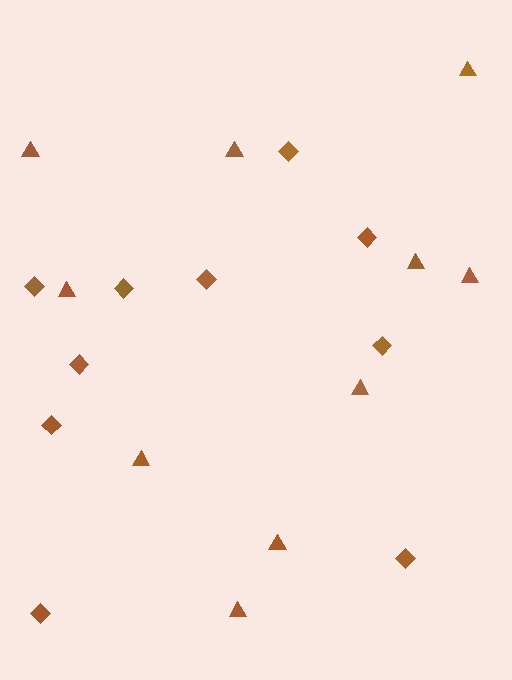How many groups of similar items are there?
There are 2 groups: one group of diamonds (10) and one group of triangles (10).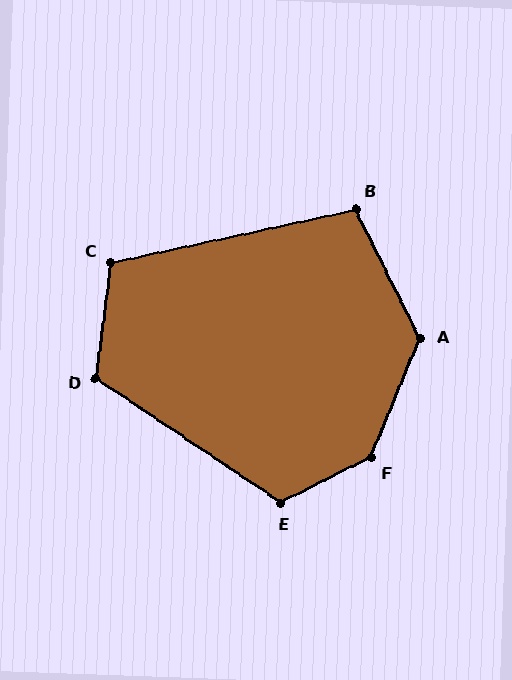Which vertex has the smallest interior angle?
B, at approximately 104 degrees.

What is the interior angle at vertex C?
Approximately 109 degrees (obtuse).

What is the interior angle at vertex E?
Approximately 120 degrees (obtuse).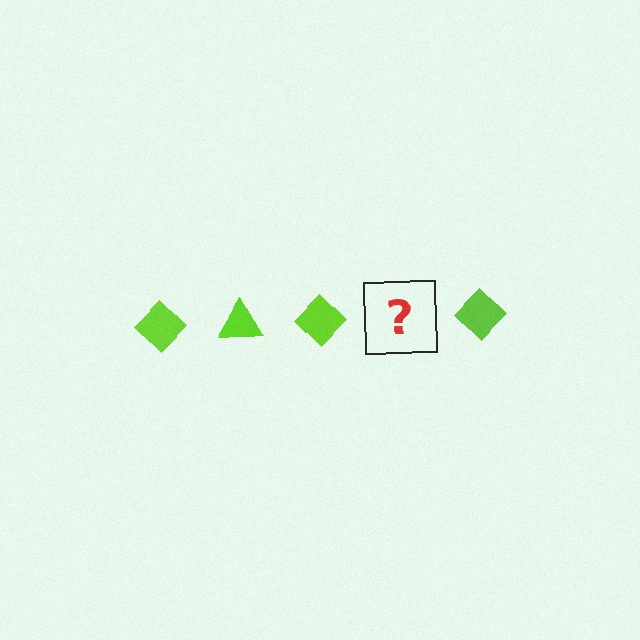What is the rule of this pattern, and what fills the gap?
The rule is that the pattern cycles through diamond, triangle shapes in lime. The gap should be filled with a lime triangle.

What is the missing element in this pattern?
The missing element is a lime triangle.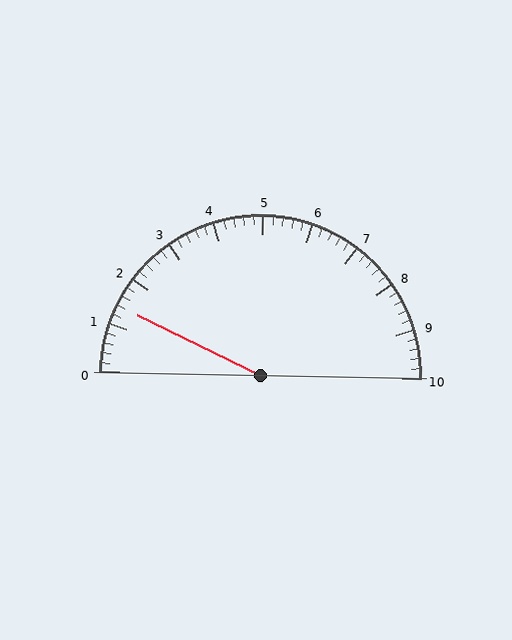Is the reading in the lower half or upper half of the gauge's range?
The reading is in the lower half of the range (0 to 10).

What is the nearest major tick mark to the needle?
The nearest major tick mark is 1.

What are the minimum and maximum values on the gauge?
The gauge ranges from 0 to 10.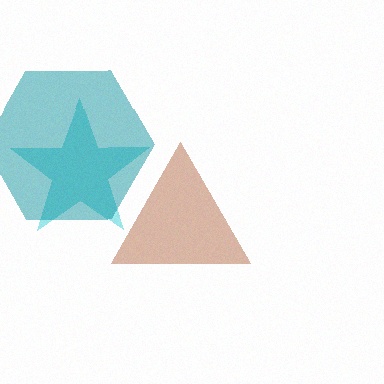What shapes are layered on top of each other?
The layered shapes are: a cyan star, a teal hexagon, a brown triangle.